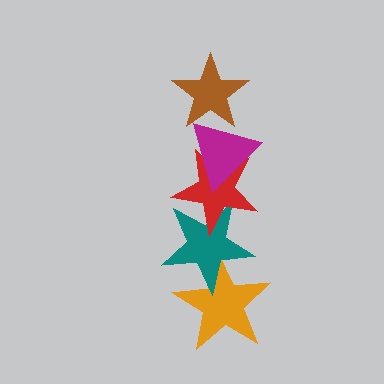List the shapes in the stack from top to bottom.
From top to bottom: the brown star, the magenta triangle, the red star, the teal star, the orange star.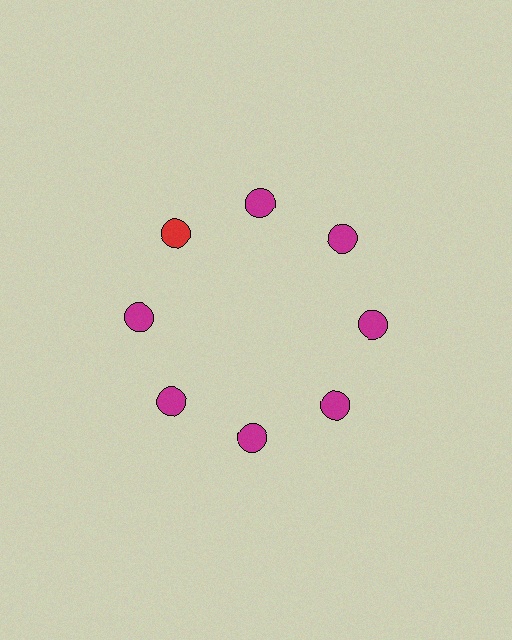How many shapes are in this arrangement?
There are 8 shapes arranged in a ring pattern.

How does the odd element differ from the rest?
It has a different color: red instead of magenta.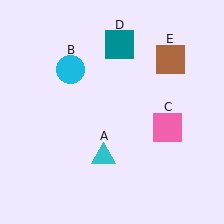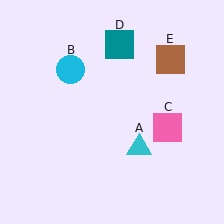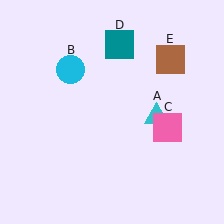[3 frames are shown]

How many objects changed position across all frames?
1 object changed position: cyan triangle (object A).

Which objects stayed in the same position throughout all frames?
Cyan circle (object B) and pink square (object C) and teal square (object D) and brown square (object E) remained stationary.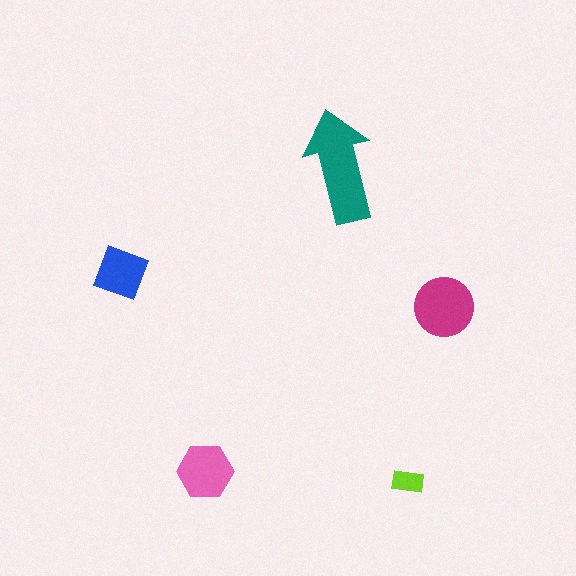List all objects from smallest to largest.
The lime rectangle, the blue diamond, the pink hexagon, the magenta circle, the teal arrow.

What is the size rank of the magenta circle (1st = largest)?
2nd.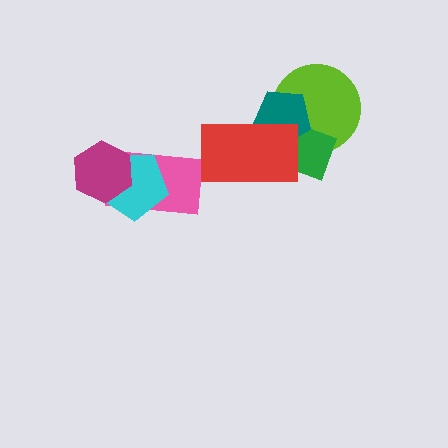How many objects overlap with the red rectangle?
3 objects overlap with the red rectangle.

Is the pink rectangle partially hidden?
Yes, it is partially covered by another shape.